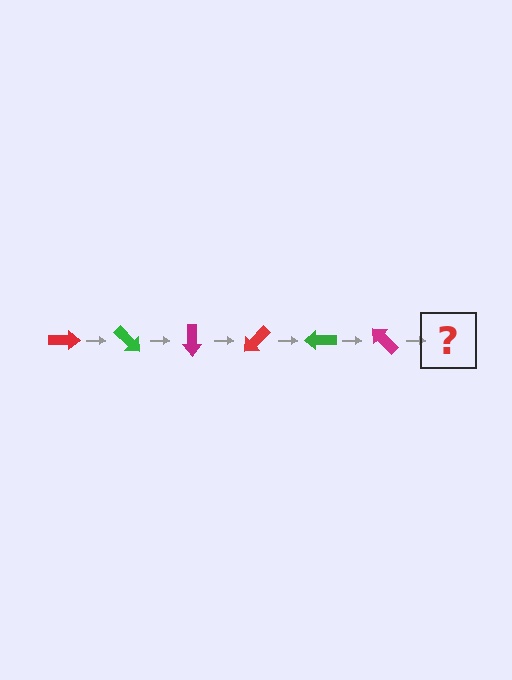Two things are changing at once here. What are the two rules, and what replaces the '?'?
The two rules are that it rotates 45 degrees each step and the color cycles through red, green, and magenta. The '?' should be a red arrow, rotated 270 degrees from the start.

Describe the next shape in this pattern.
It should be a red arrow, rotated 270 degrees from the start.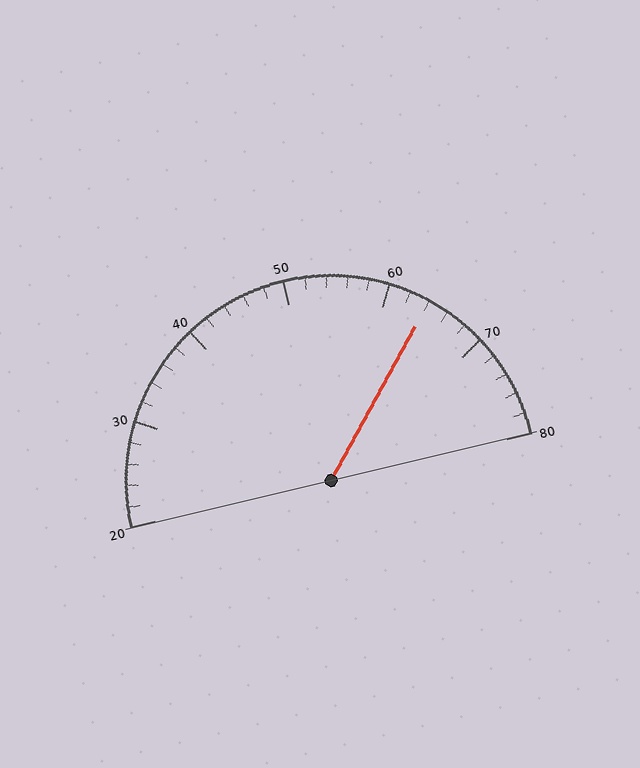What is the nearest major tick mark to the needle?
The nearest major tick mark is 60.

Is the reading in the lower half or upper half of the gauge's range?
The reading is in the upper half of the range (20 to 80).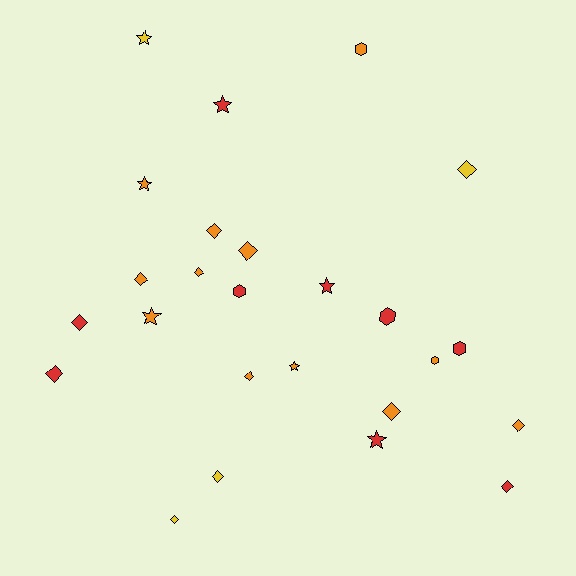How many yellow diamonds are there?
There are 3 yellow diamonds.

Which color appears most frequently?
Orange, with 12 objects.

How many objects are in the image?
There are 25 objects.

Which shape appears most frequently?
Diamond, with 13 objects.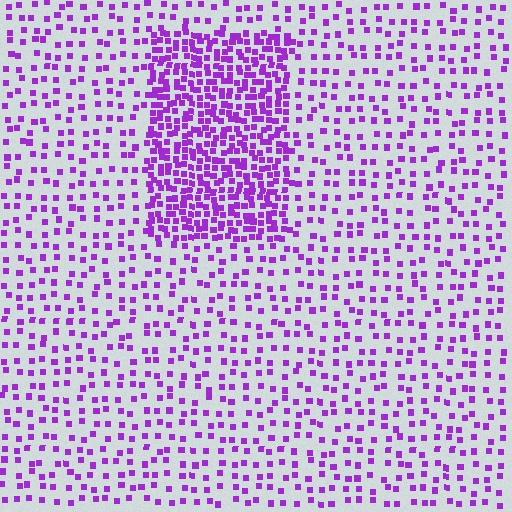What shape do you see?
I see a rectangle.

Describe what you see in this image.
The image contains small purple elements arranged at two different densities. A rectangle-shaped region is visible where the elements are more densely packed than the surrounding area.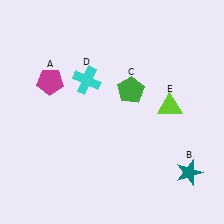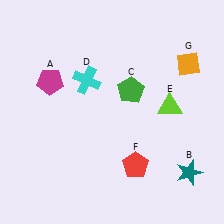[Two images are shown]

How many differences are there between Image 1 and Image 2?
There are 2 differences between the two images.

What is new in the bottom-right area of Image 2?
A red pentagon (F) was added in the bottom-right area of Image 2.